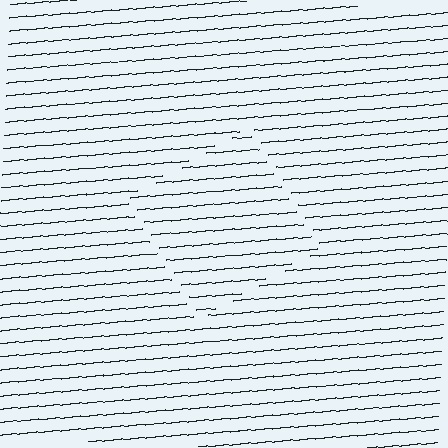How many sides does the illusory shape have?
4 sides — the line-ends trace a square.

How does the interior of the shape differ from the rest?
The interior of the shape contains the same grating, shifted by half a period — the contour is defined by the phase discontinuity where line-ends from the inner and outer gratings abut.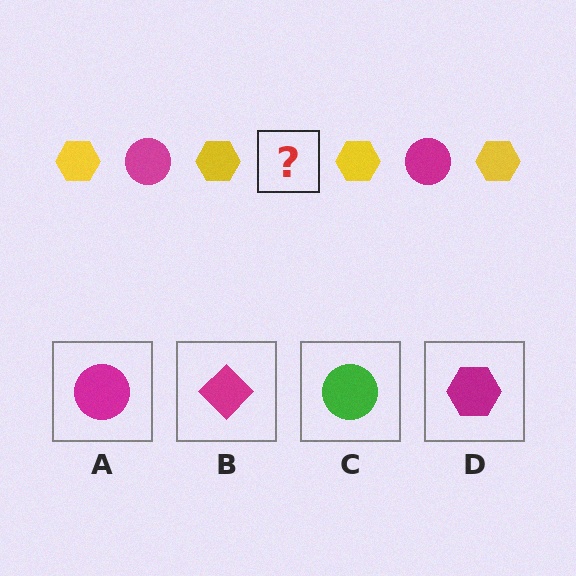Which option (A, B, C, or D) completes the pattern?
A.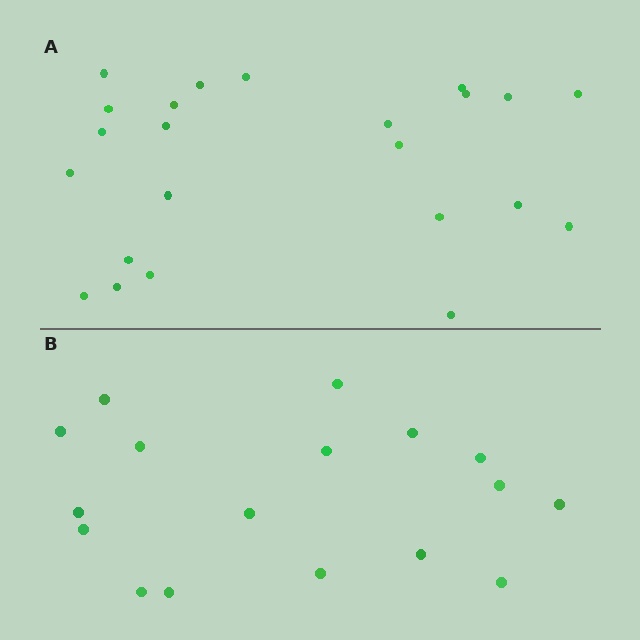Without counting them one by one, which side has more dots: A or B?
Region A (the top region) has more dots.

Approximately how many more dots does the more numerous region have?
Region A has about 6 more dots than region B.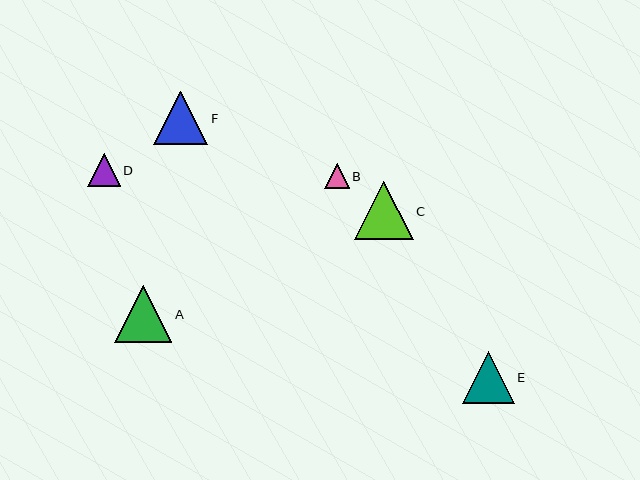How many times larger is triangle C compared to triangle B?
Triangle C is approximately 2.4 times the size of triangle B.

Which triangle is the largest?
Triangle C is the largest with a size of approximately 59 pixels.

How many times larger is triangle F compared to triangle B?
Triangle F is approximately 2.2 times the size of triangle B.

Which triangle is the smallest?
Triangle B is the smallest with a size of approximately 25 pixels.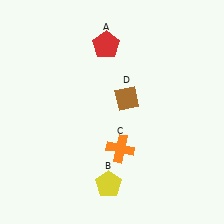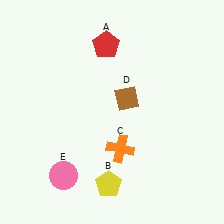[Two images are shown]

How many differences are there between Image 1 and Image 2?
There is 1 difference between the two images.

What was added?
A pink circle (E) was added in Image 2.